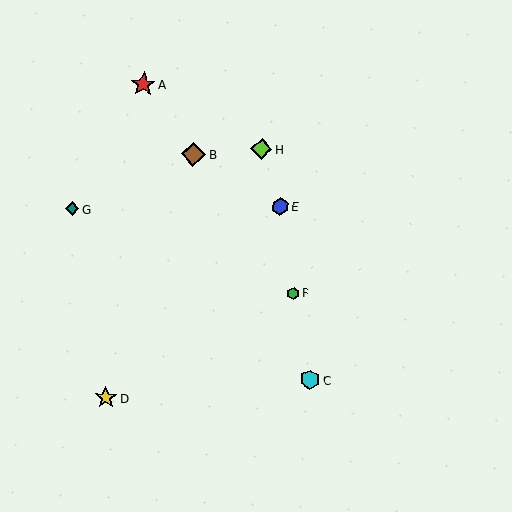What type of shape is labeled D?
Shape D is a yellow star.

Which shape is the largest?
The brown diamond (labeled B) is the largest.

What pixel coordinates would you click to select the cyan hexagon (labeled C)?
Click at (310, 379) to select the cyan hexagon C.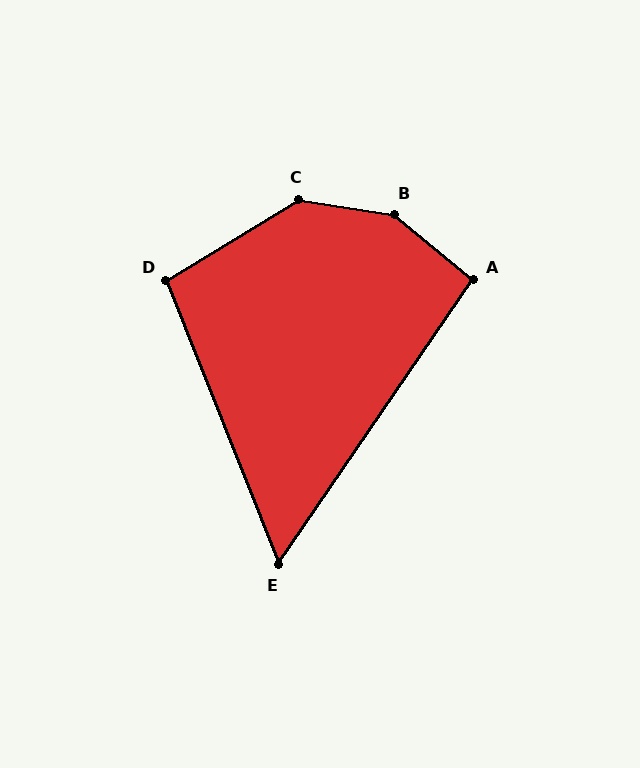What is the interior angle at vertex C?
Approximately 140 degrees (obtuse).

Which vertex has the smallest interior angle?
E, at approximately 56 degrees.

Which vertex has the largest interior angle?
B, at approximately 149 degrees.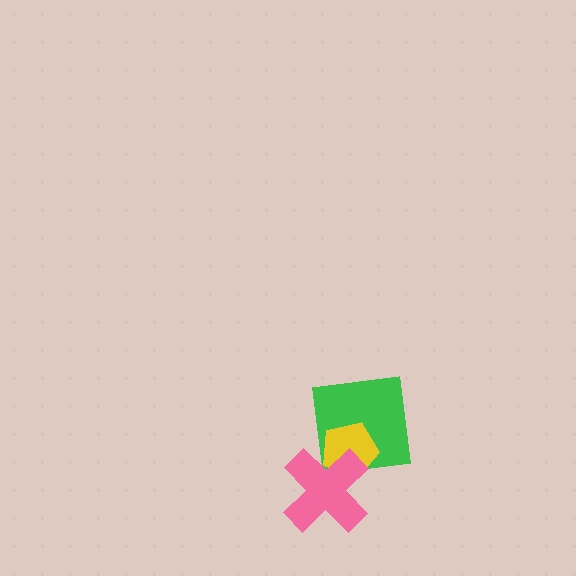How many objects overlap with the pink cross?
2 objects overlap with the pink cross.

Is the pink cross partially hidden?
No, no other shape covers it.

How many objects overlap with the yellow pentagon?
2 objects overlap with the yellow pentagon.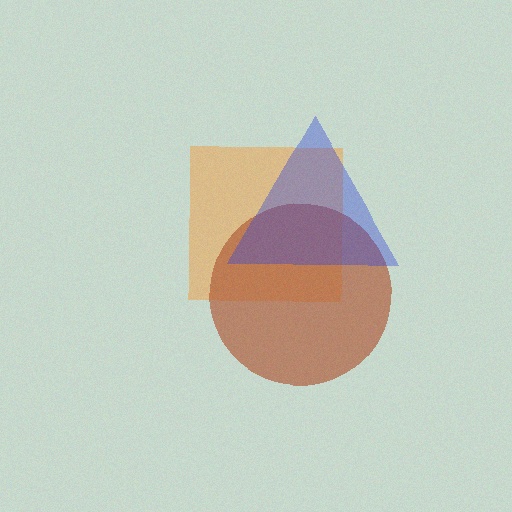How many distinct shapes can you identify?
There are 3 distinct shapes: an orange square, a brown circle, a blue triangle.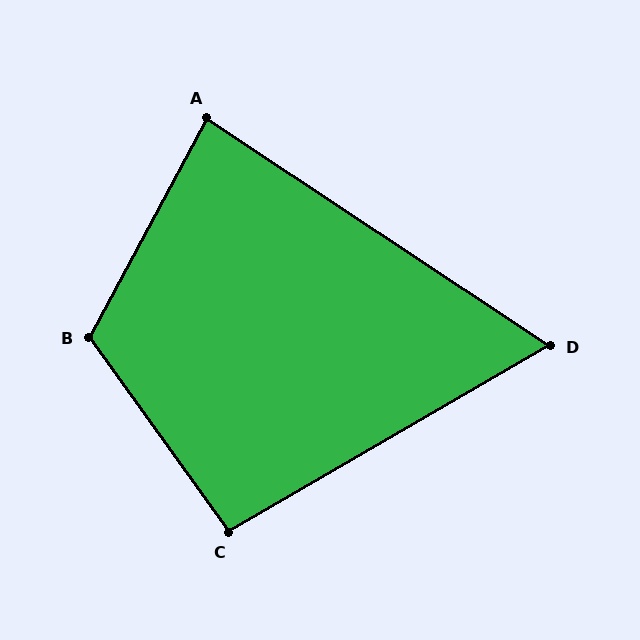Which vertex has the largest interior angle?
B, at approximately 116 degrees.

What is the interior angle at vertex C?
Approximately 95 degrees (obtuse).